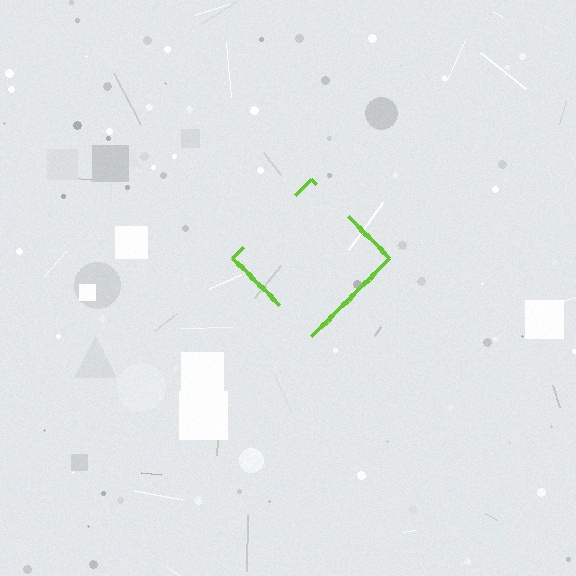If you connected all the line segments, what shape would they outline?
They would outline a diamond.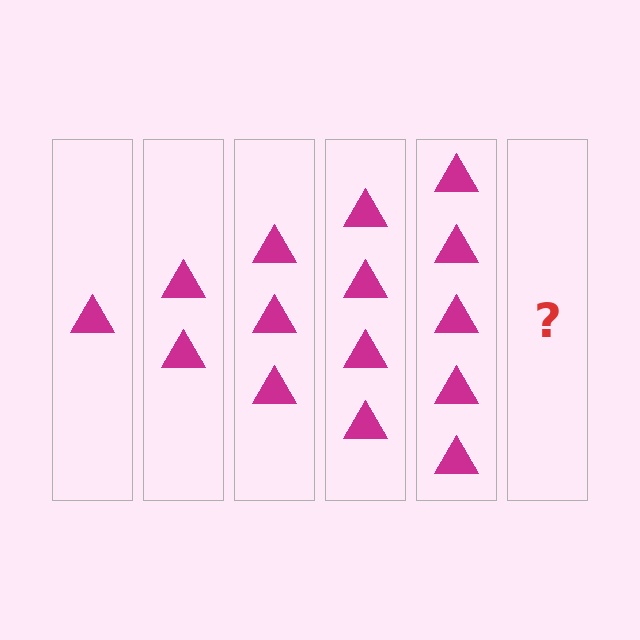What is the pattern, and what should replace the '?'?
The pattern is that each step adds one more triangle. The '?' should be 6 triangles.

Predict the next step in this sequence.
The next step is 6 triangles.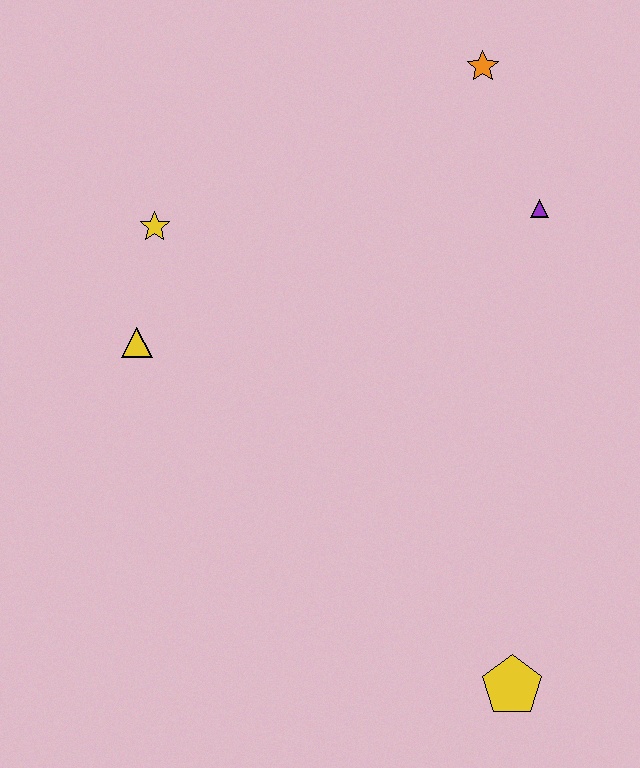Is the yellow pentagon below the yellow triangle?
Yes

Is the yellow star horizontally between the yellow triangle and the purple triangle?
Yes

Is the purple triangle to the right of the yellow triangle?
Yes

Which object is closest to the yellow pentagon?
The purple triangle is closest to the yellow pentagon.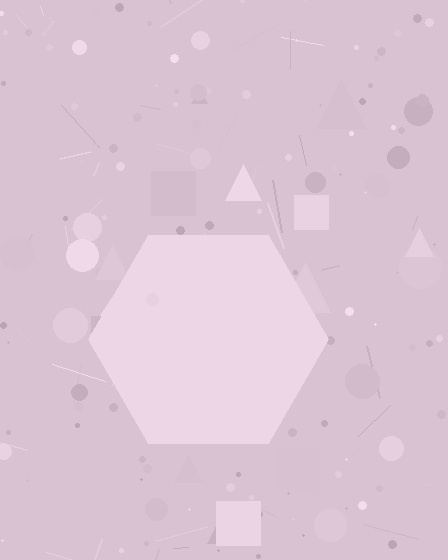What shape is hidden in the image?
A hexagon is hidden in the image.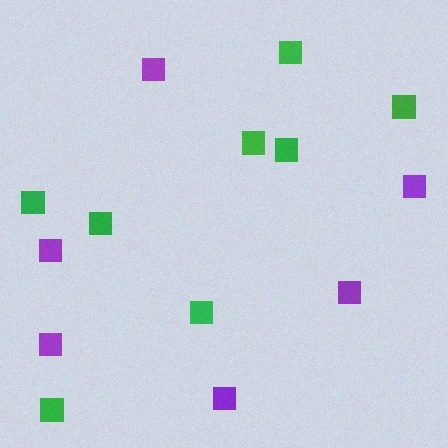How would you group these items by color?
There are 2 groups: one group of green squares (8) and one group of purple squares (6).